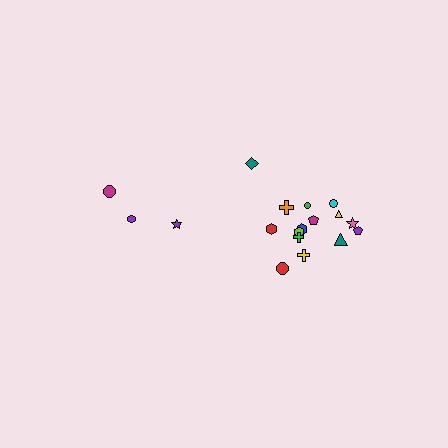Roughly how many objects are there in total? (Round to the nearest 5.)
Roughly 20 objects in total.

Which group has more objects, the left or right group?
The right group.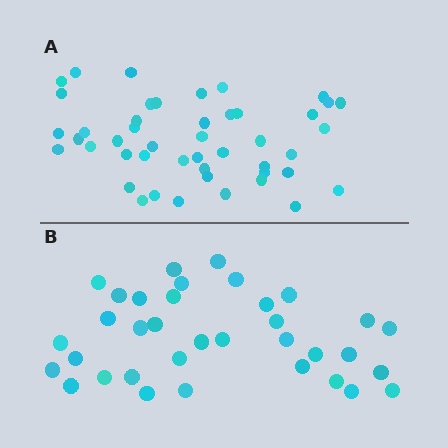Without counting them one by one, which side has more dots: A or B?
Region A (the top region) has more dots.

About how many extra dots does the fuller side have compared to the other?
Region A has roughly 12 or so more dots than region B.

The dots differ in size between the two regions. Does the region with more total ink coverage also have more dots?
No. Region B has more total ink coverage because its dots are larger, but region A actually contains more individual dots. Total area can be misleading — the number of items is what matters here.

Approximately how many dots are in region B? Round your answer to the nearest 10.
About 40 dots. (The exact count is 35, which rounds to 40.)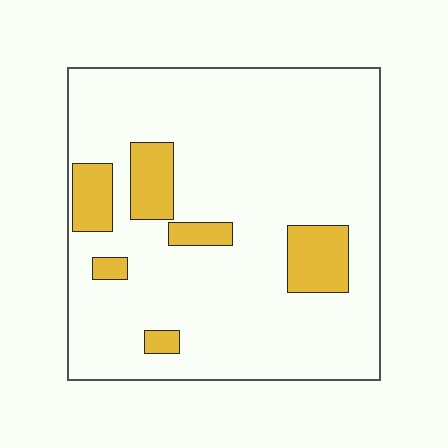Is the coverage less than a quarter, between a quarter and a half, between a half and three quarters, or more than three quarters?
Less than a quarter.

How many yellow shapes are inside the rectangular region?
6.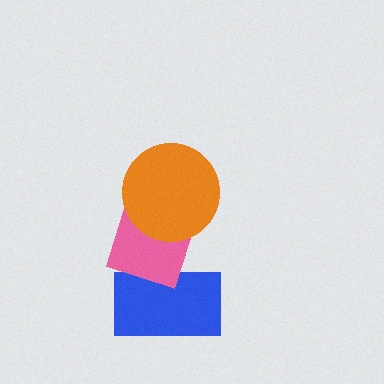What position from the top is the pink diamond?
The pink diamond is 2nd from the top.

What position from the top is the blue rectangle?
The blue rectangle is 3rd from the top.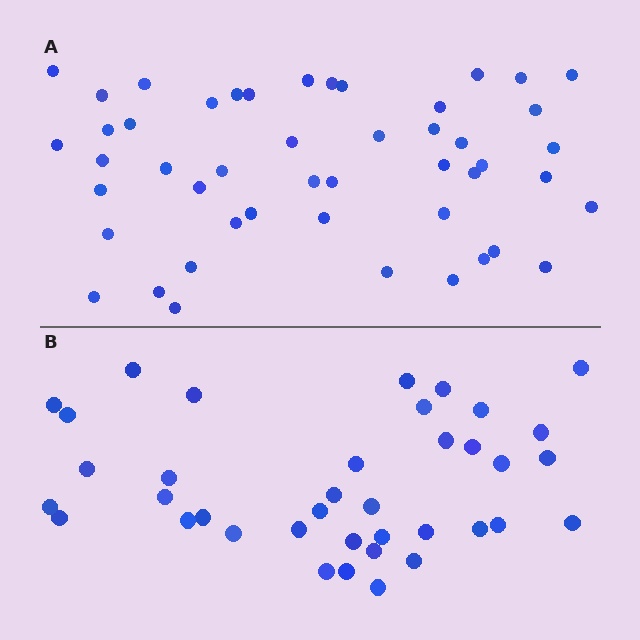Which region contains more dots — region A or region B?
Region A (the top region) has more dots.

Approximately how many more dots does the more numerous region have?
Region A has roughly 10 or so more dots than region B.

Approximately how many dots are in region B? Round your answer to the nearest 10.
About 40 dots. (The exact count is 38, which rounds to 40.)